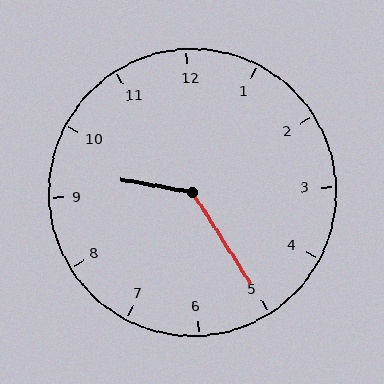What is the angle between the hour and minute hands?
Approximately 132 degrees.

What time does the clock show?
9:25.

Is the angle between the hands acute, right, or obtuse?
It is obtuse.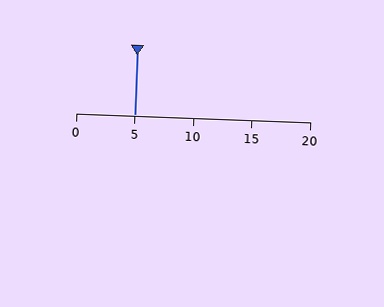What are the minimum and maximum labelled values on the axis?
The axis runs from 0 to 20.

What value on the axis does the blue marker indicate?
The marker indicates approximately 5.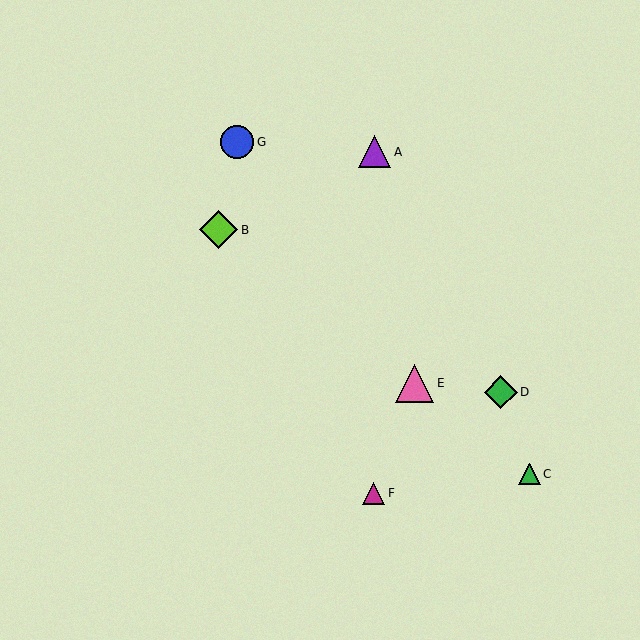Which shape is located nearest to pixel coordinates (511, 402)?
The green diamond (labeled D) at (501, 392) is nearest to that location.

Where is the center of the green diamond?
The center of the green diamond is at (501, 392).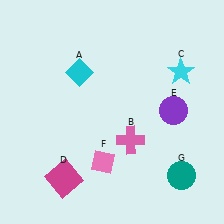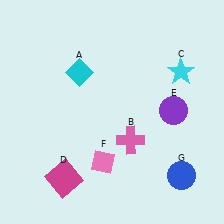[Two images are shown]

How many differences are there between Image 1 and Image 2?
There is 1 difference between the two images.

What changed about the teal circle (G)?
In Image 1, G is teal. In Image 2, it changed to blue.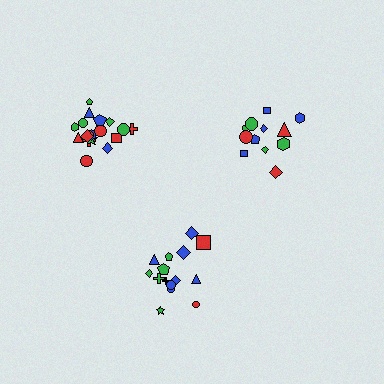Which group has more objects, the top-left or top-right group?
The top-left group.